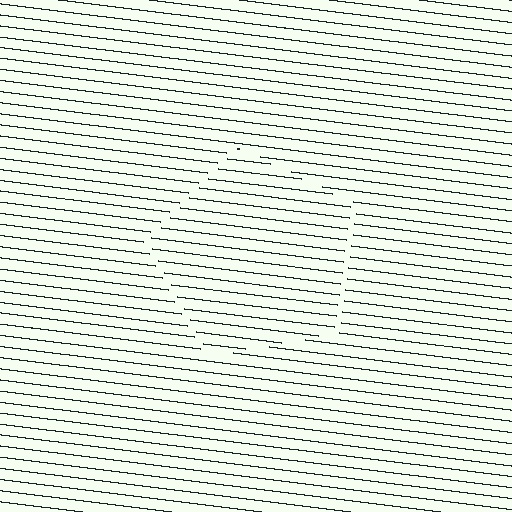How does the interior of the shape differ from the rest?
The interior of the shape contains the same grating, shifted by half a period — the contour is defined by the phase discontinuity where line-ends from the inner and outer gratings abut.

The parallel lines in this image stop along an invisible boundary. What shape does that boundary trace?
An illusory pentagon. The interior of the shape contains the same grating, shifted by half a period — the contour is defined by the phase discontinuity where line-ends from the inner and outer gratings abut.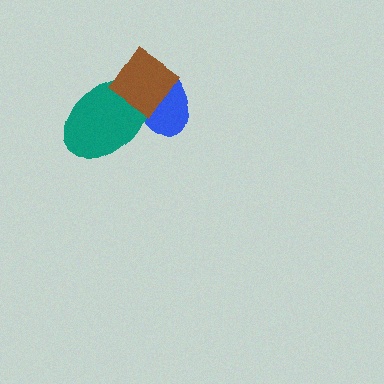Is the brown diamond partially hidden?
No, no other shape covers it.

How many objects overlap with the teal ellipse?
2 objects overlap with the teal ellipse.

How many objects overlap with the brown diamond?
2 objects overlap with the brown diamond.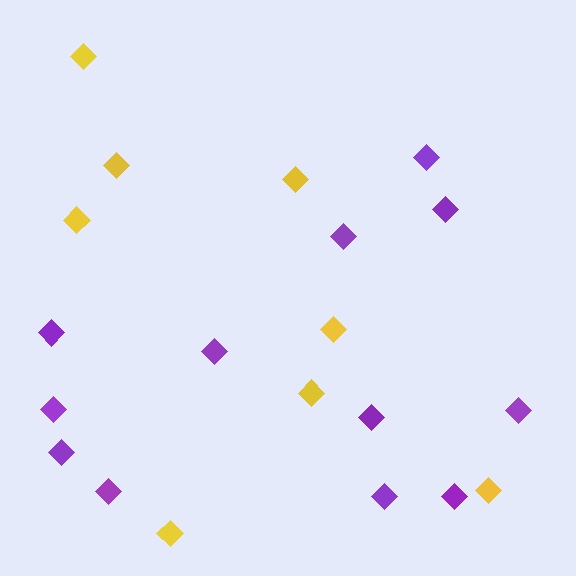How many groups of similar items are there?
There are 2 groups: one group of purple diamonds (12) and one group of yellow diamonds (8).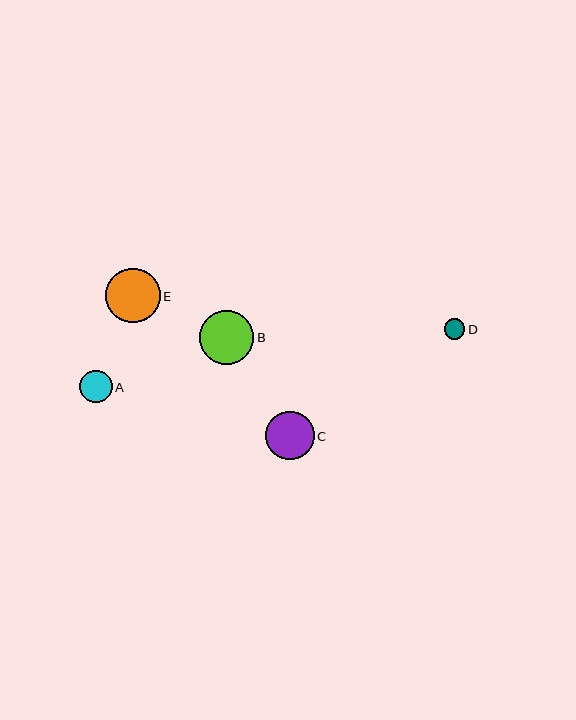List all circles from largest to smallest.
From largest to smallest: B, E, C, A, D.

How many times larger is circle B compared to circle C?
Circle B is approximately 1.1 times the size of circle C.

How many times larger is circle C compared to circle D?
Circle C is approximately 2.4 times the size of circle D.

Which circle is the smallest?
Circle D is the smallest with a size of approximately 21 pixels.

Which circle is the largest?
Circle B is the largest with a size of approximately 55 pixels.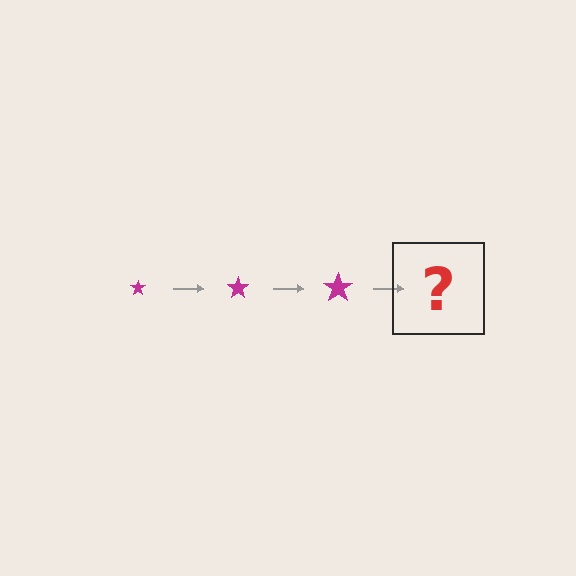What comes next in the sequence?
The next element should be a magenta star, larger than the previous one.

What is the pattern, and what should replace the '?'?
The pattern is that the star gets progressively larger each step. The '?' should be a magenta star, larger than the previous one.